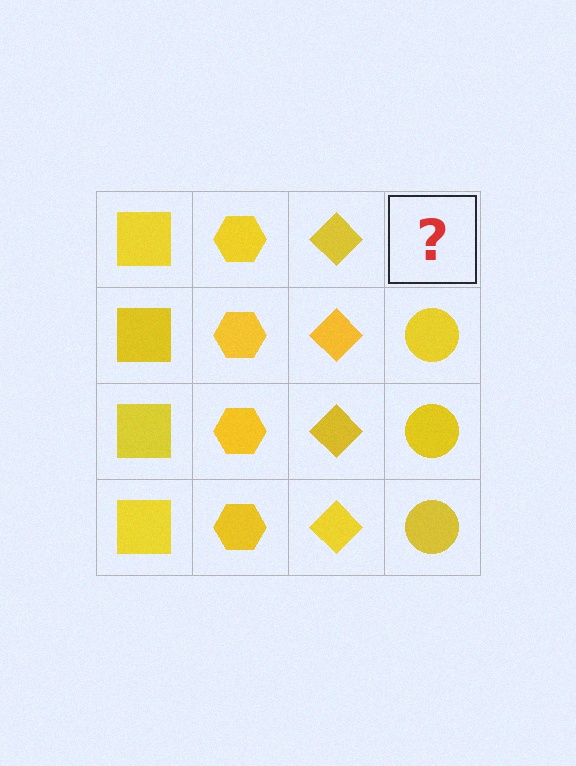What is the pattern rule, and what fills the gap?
The rule is that each column has a consistent shape. The gap should be filled with a yellow circle.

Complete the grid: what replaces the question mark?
The question mark should be replaced with a yellow circle.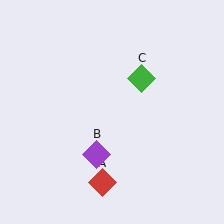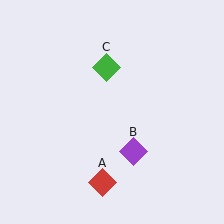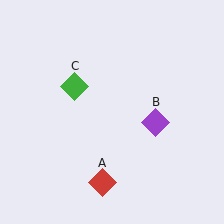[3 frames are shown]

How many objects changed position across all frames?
2 objects changed position: purple diamond (object B), green diamond (object C).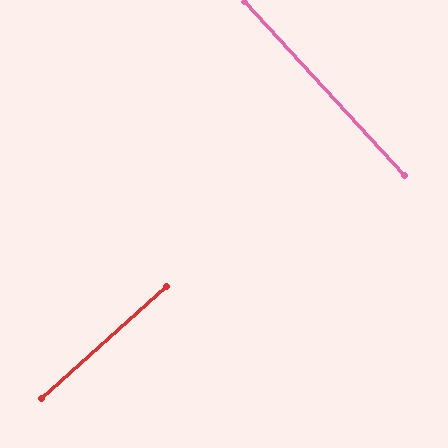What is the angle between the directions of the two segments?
Approximately 89 degrees.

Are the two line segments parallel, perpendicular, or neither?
Perpendicular — they meet at approximately 89°.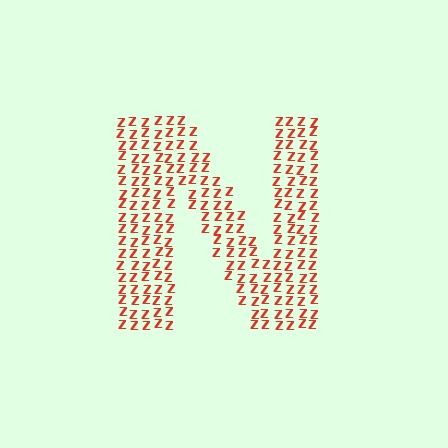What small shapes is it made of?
It is made of small letter Z's.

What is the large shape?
The large shape is the letter N.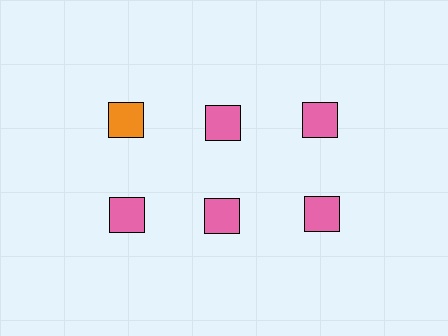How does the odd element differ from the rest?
It has a different color: orange instead of pink.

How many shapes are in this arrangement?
There are 6 shapes arranged in a grid pattern.